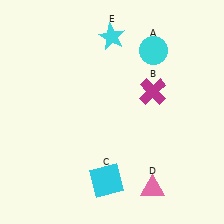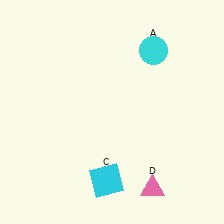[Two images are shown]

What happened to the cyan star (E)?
The cyan star (E) was removed in Image 2. It was in the top-left area of Image 1.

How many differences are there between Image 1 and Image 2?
There are 2 differences between the two images.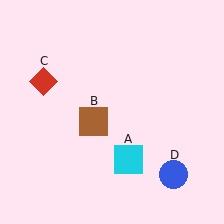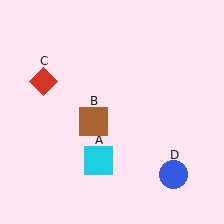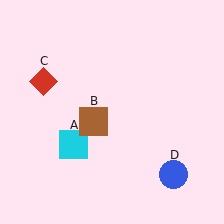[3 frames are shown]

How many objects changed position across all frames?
1 object changed position: cyan square (object A).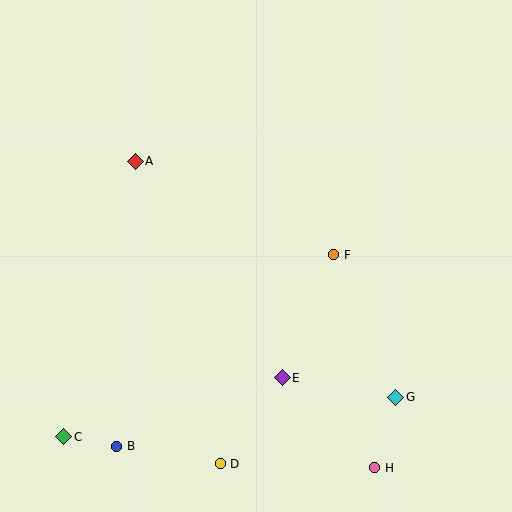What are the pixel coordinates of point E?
Point E is at (282, 378).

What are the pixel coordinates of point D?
Point D is at (220, 464).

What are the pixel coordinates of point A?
Point A is at (135, 161).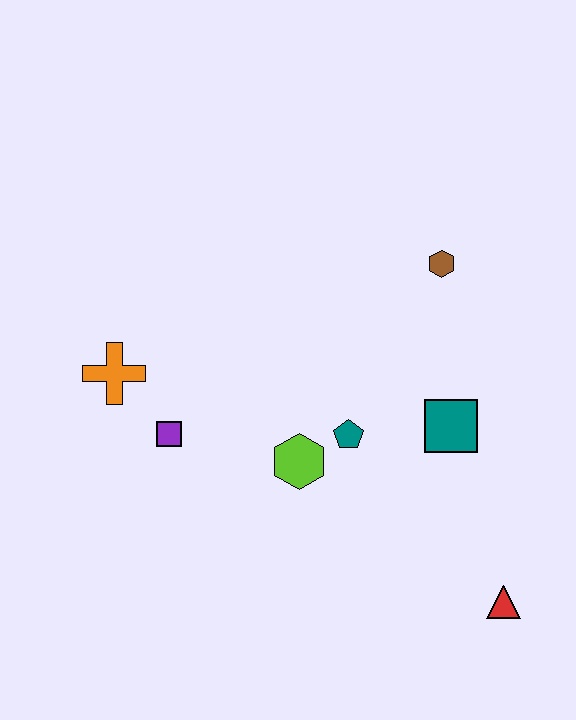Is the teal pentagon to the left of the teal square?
Yes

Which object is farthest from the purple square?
The red triangle is farthest from the purple square.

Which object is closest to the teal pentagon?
The lime hexagon is closest to the teal pentagon.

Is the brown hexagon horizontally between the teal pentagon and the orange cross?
No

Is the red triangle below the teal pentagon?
Yes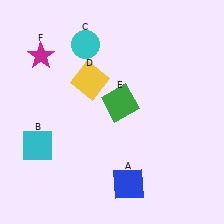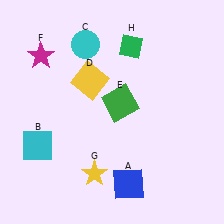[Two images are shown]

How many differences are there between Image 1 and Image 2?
There are 2 differences between the two images.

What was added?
A yellow star (G), a green diamond (H) were added in Image 2.